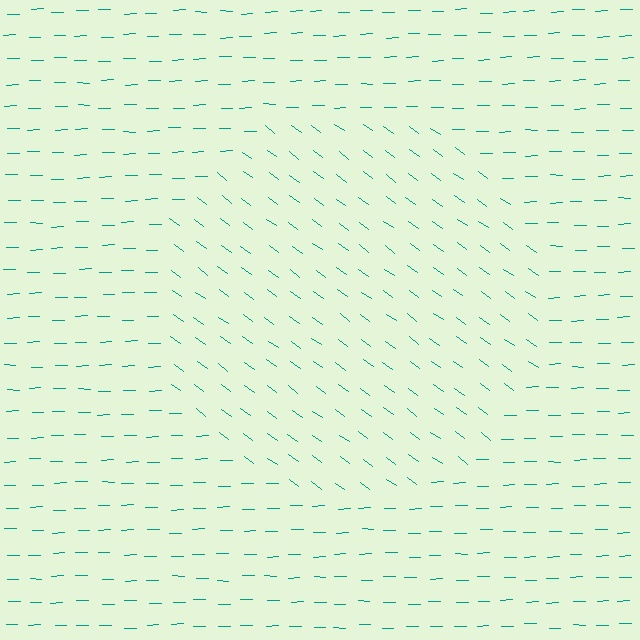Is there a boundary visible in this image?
Yes, there is a texture boundary formed by a change in line orientation.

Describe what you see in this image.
The image is filled with small teal line segments. A circle region in the image has lines oriented differently from the surrounding lines, creating a visible texture boundary.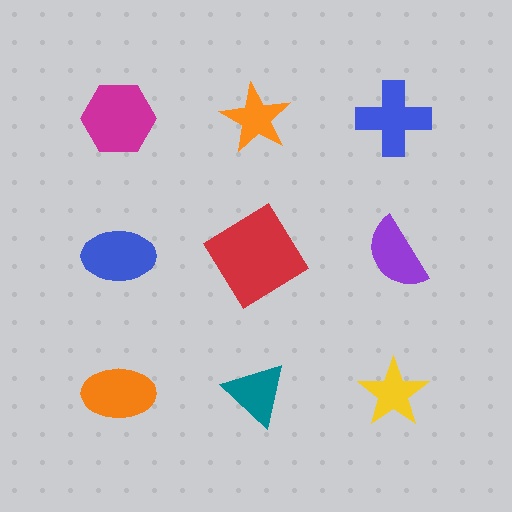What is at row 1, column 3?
A blue cross.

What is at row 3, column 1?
An orange ellipse.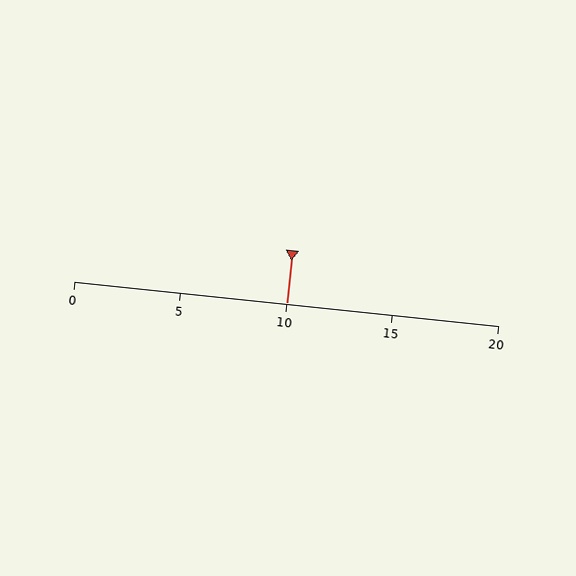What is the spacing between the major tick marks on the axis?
The major ticks are spaced 5 apart.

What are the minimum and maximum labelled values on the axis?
The axis runs from 0 to 20.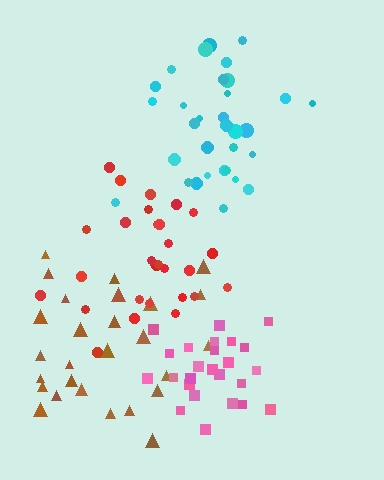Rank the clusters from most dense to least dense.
pink, cyan, red, brown.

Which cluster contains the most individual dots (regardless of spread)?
Cyan (32).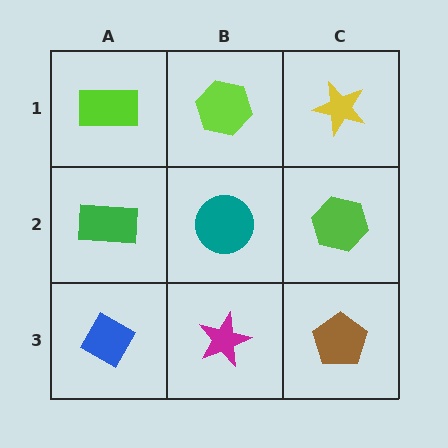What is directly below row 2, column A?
A blue diamond.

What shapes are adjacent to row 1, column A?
A green rectangle (row 2, column A), a lime hexagon (row 1, column B).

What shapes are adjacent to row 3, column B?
A teal circle (row 2, column B), a blue diamond (row 3, column A), a brown pentagon (row 3, column C).